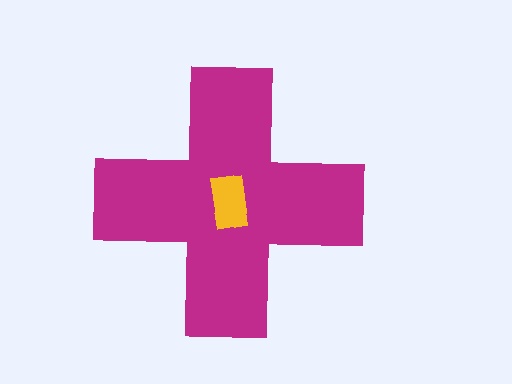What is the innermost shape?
The yellow rectangle.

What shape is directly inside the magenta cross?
The yellow rectangle.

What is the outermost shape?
The magenta cross.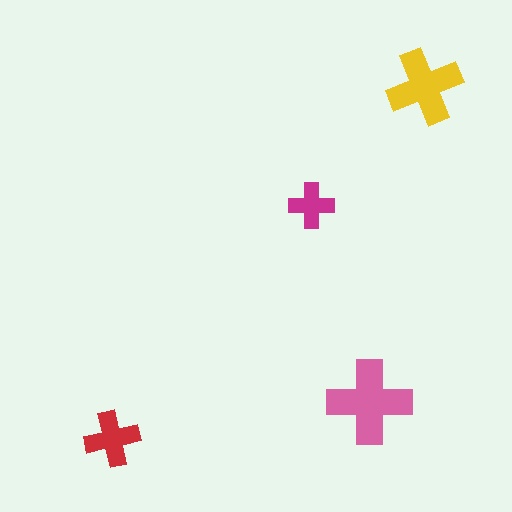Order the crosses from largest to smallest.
the pink one, the yellow one, the red one, the magenta one.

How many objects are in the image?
There are 4 objects in the image.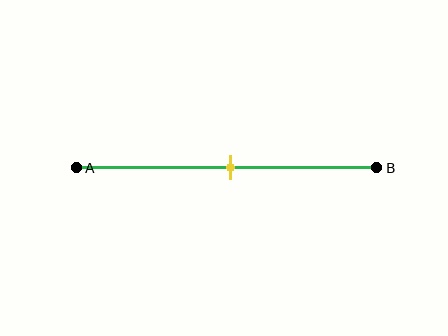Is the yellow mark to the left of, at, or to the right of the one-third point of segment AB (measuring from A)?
The yellow mark is to the right of the one-third point of segment AB.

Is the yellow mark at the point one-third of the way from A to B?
No, the mark is at about 50% from A, not at the 33% one-third point.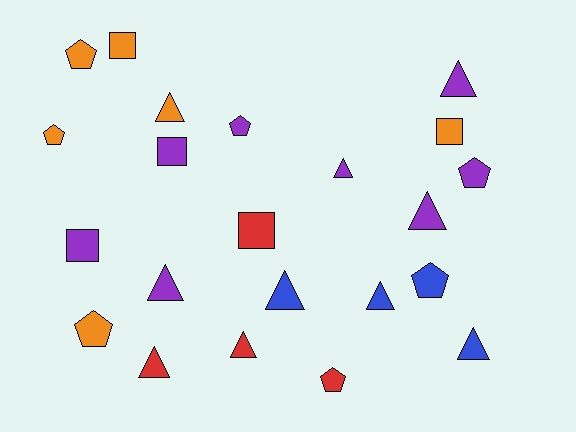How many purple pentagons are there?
There are 2 purple pentagons.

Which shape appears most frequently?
Triangle, with 10 objects.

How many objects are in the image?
There are 22 objects.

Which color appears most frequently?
Purple, with 8 objects.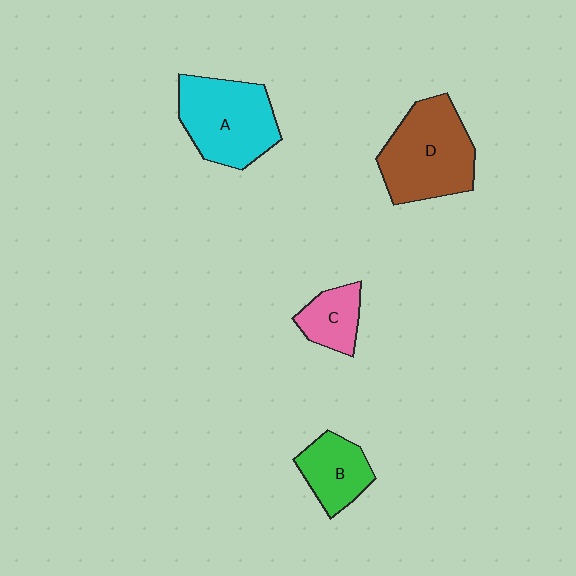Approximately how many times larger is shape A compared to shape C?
Approximately 2.2 times.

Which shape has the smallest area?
Shape C (pink).